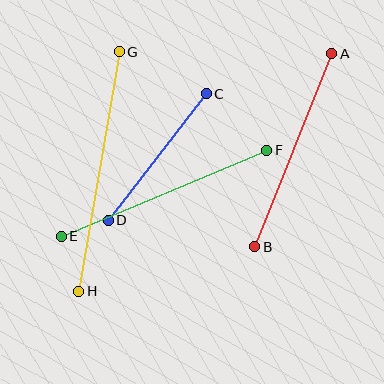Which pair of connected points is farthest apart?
Points G and H are farthest apart.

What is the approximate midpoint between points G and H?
The midpoint is at approximately (99, 172) pixels.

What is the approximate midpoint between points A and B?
The midpoint is at approximately (293, 150) pixels.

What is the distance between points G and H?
The distance is approximately 243 pixels.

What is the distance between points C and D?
The distance is approximately 160 pixels.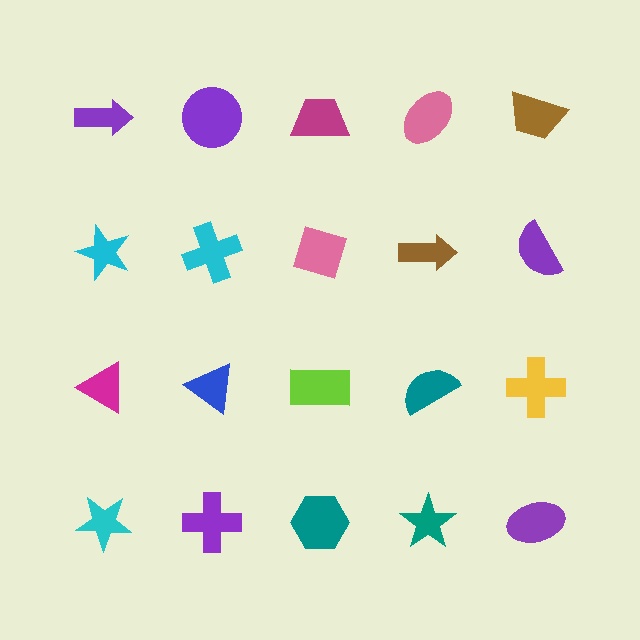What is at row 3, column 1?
A magenta triangle.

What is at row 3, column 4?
A teal semicircle.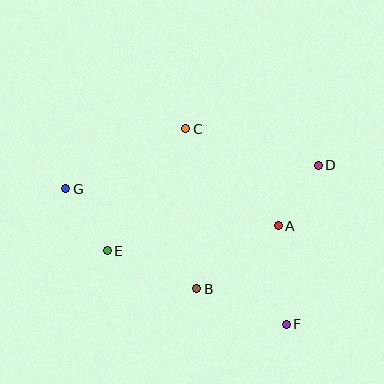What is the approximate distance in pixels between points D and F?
The distance between D and F is approximately 162 pixels.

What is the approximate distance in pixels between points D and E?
The distance between D and E is approximately 228 pixels.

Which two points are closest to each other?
Points A and D are closest to each other.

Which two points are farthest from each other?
Points F and G are farthest from each other.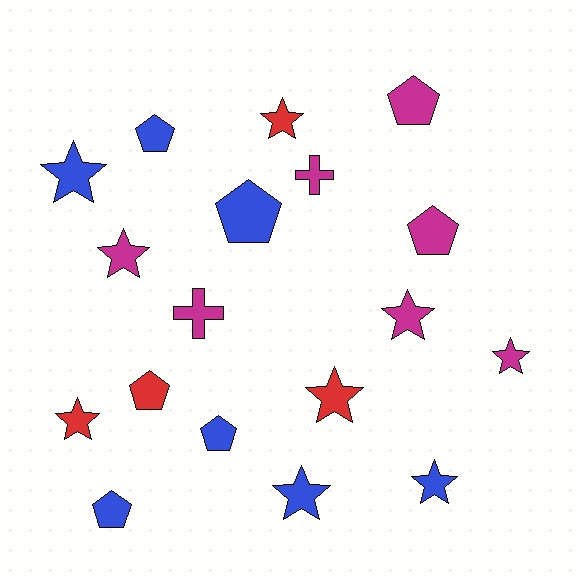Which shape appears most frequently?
Star, with 9 objects.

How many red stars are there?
There are 3 red stars.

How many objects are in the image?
There are 18 objects.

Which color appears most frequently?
Blue, with 7 objects.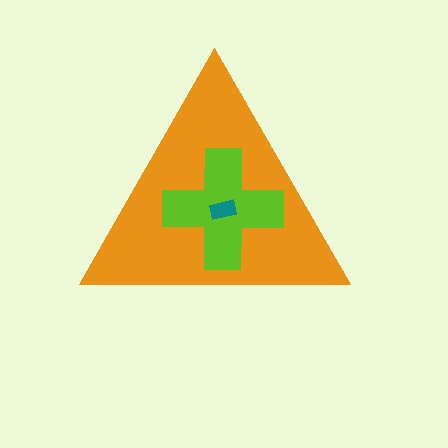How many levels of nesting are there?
3.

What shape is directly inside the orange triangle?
The lime cross.